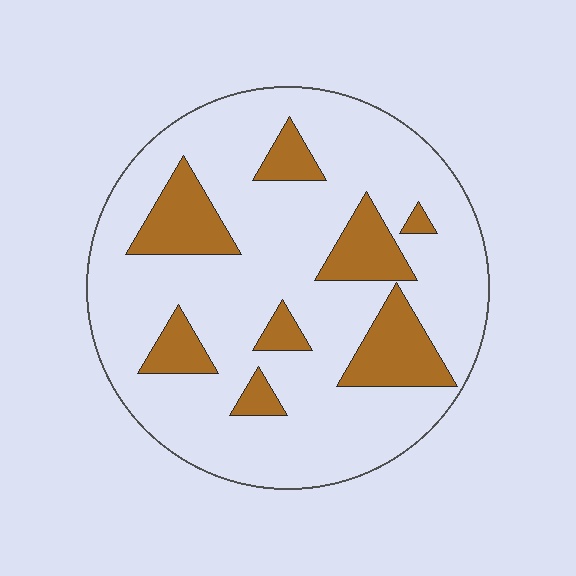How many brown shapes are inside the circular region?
8.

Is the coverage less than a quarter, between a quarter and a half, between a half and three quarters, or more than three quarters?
Less than a quarter.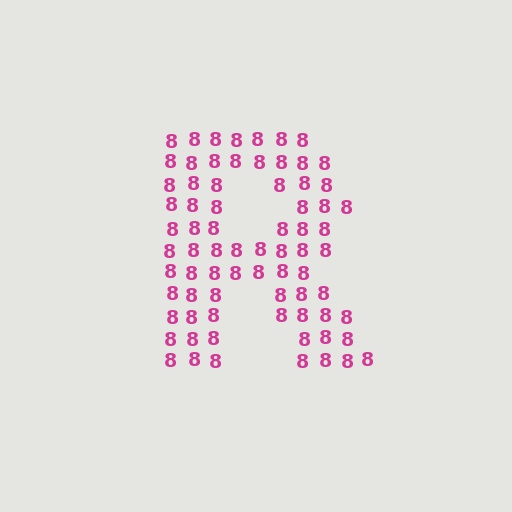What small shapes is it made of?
It is made of small digit 8's.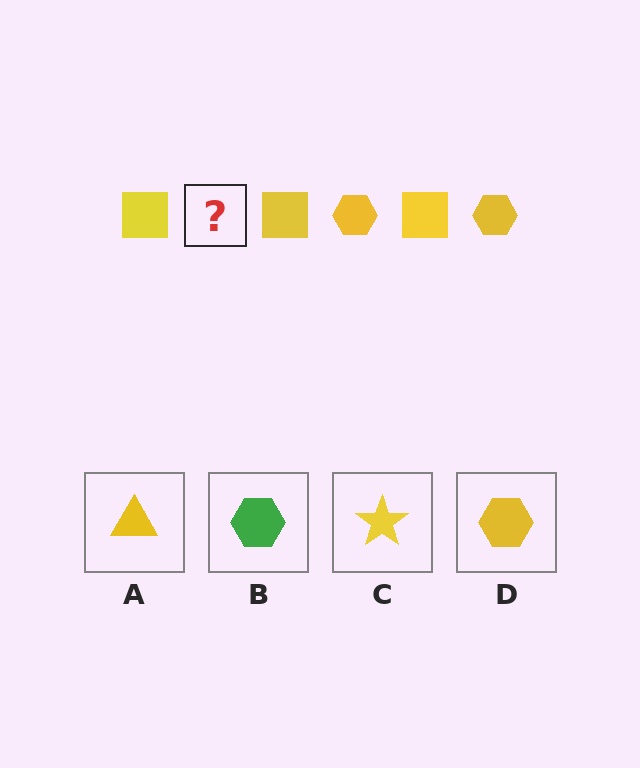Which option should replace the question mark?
Option D.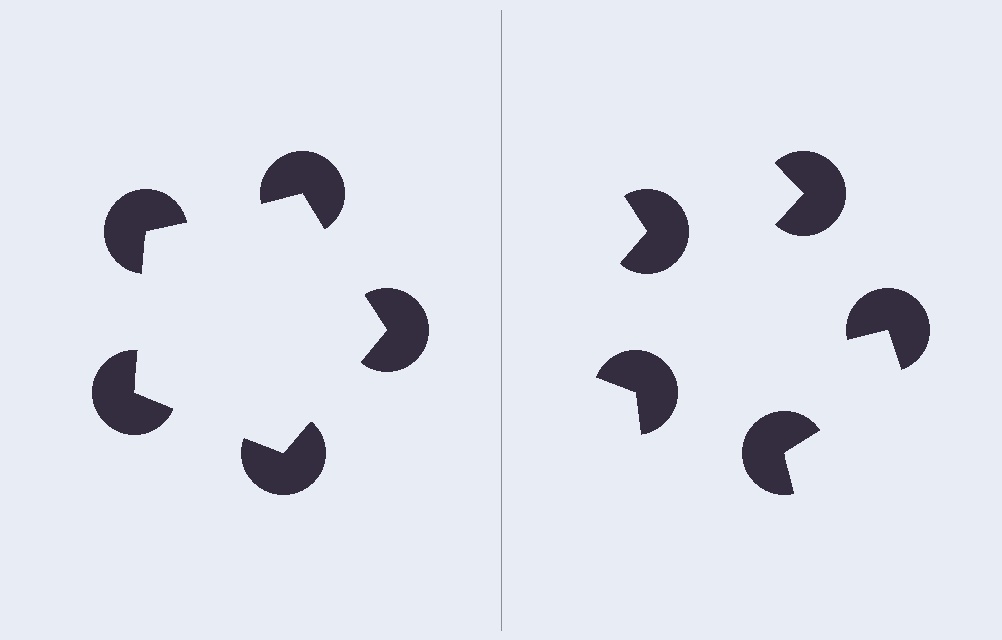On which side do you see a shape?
An illusory pentagon appears on the left side. On the right side the wedge cuts are rotated, so no coherent shape forms.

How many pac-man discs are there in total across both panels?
10 — 5 on each side.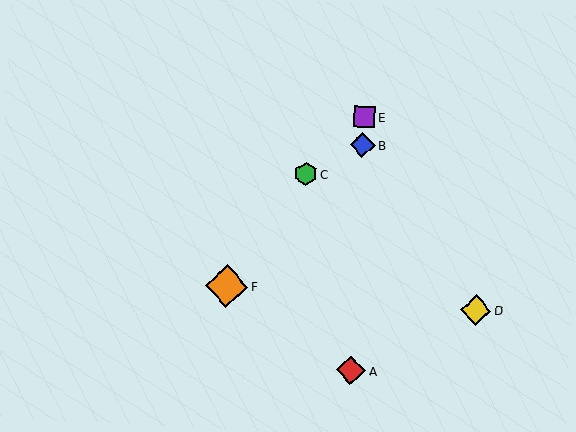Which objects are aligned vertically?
Objects A, B, E are aligned vertically.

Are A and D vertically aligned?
No, A is at x≈351 and D is at x≈476.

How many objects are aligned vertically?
3 objects (A, B, E) are aligned vertically.